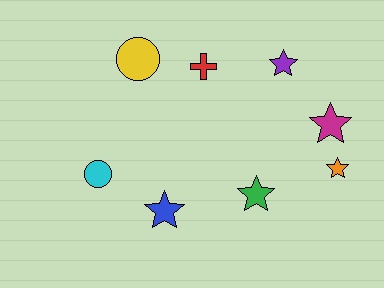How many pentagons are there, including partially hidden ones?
There are no pentagons.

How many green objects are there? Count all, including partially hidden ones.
There is 1 green object.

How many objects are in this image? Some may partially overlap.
There are 8 objects.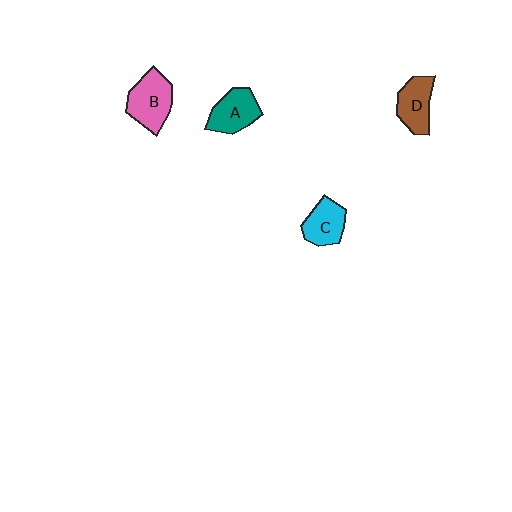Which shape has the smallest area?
Shape C (cyan).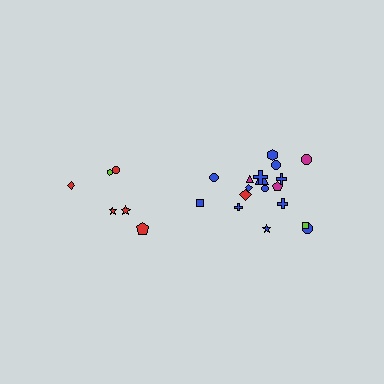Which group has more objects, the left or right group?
The right group.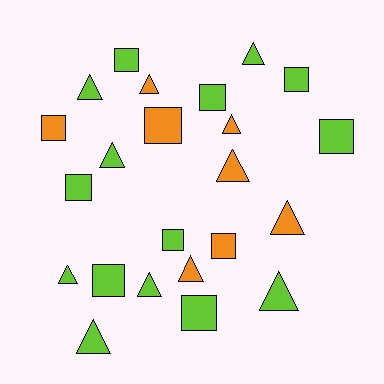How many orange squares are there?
There are 3 orange squares.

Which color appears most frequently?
Lime, with 15 objects.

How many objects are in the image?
There are 23 objects.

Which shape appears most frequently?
Triangle, with 12 objects.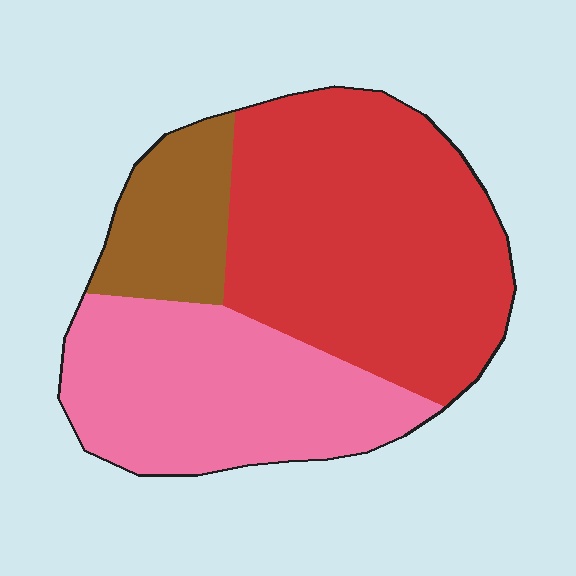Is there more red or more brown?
Red.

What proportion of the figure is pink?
Pink covers around 35% of the figure.